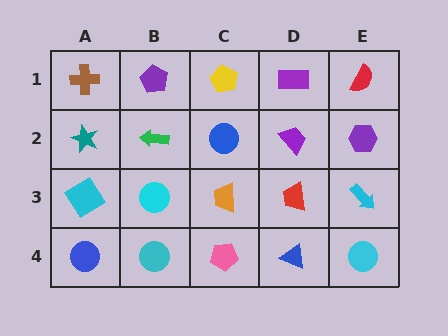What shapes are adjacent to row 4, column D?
A red trapezoid (row 3, column D), a pink pentagon (row 4, column C), a cyan circle (row 4, column E).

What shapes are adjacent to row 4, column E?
A cyan arrow (row 3, column E), a blue triangle (row 4, column D).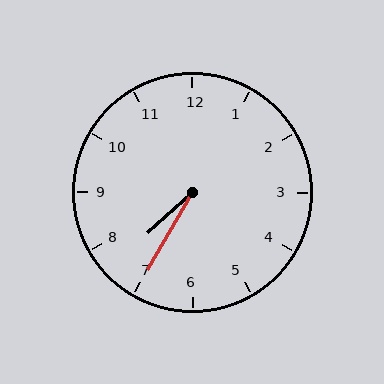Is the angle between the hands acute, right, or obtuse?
It is acute.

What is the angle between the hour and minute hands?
Approximately 18 degrees.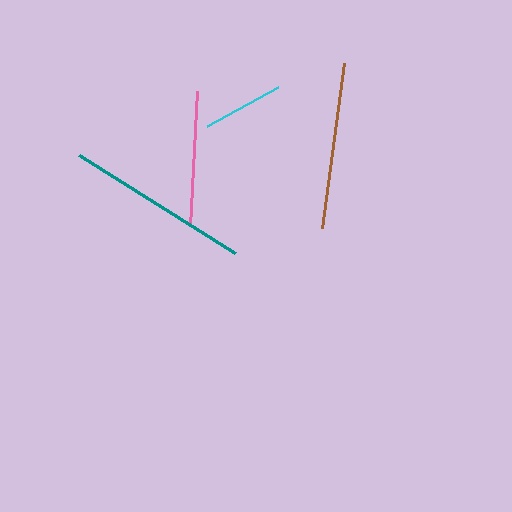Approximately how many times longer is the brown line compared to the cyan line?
The brown line is approximately 2.0 times the length of the cyan line.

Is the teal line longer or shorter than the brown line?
The teal line is longer than the brown line.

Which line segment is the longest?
The teal line is the longest at approximately 184 pixels.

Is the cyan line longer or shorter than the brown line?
The brown line is longer than the cyan line.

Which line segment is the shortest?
The cyan line is the shortest at approximately 81 pixels.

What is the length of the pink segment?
The pink segment is approximately 135 pixels long.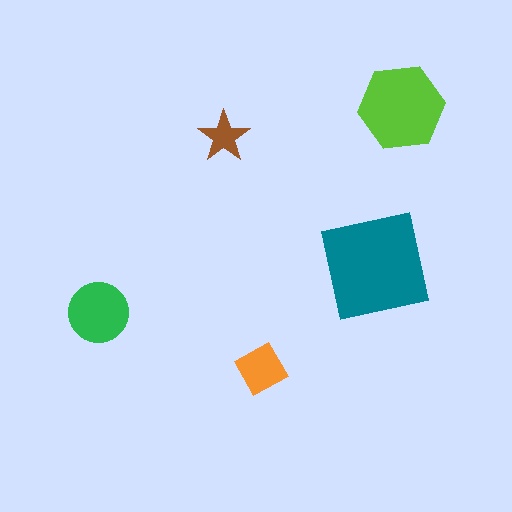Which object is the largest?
The teal square.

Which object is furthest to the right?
The lime hexagon is rightmost.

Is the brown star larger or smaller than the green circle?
Smaller.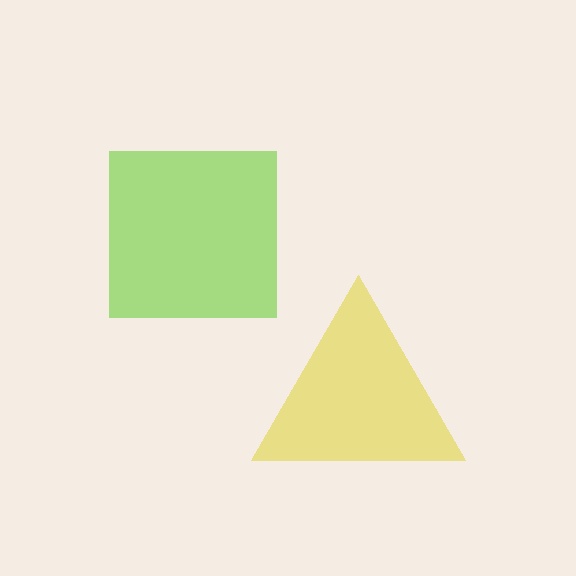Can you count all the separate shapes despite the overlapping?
Yes, there are 2 separate shapes.